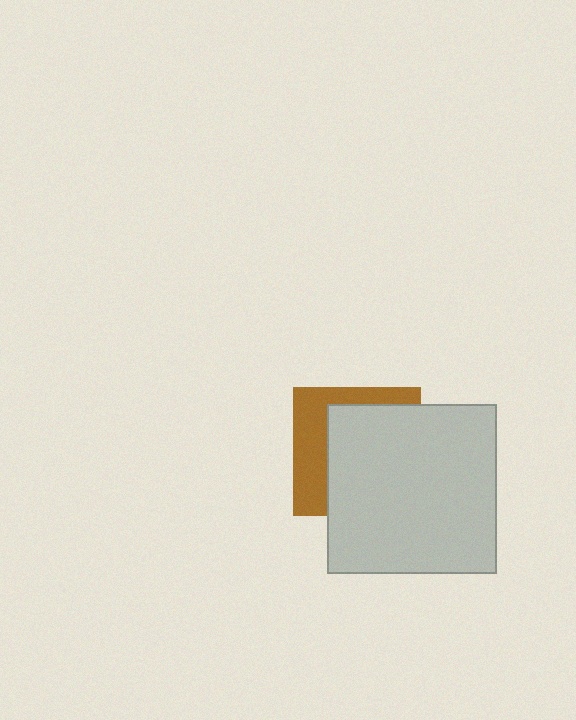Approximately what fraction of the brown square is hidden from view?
Roughly 64% of the brown square is hidden behind the light gray square.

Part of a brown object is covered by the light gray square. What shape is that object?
It is a square.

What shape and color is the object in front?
The object in front is a light gray square.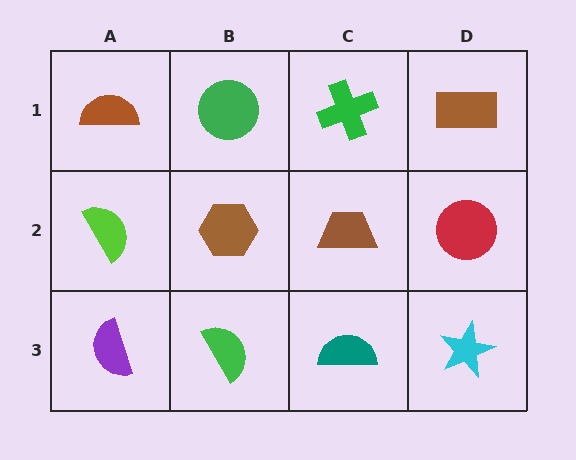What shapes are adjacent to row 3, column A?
A lime semicircle (row 2, column A), a green semicircle (row 3, column B).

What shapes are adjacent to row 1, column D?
A red circle (row 2, column D), a green cross (row 1, column C).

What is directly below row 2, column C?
A teal semicircle.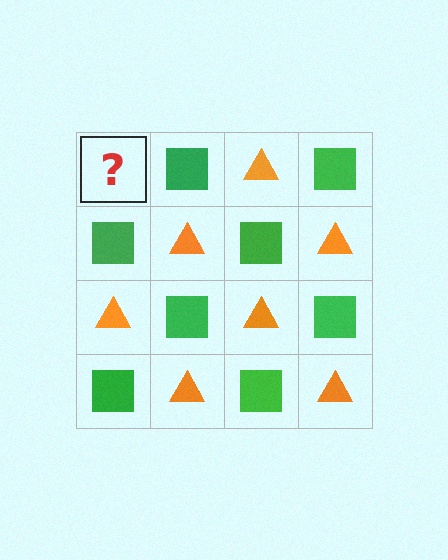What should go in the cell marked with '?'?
The missing cell should contain an orange triangle.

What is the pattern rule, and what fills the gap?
The rule is that it alternates orange triangle and green square in a checkerboard pattern. The gap should be filled with an orange triangle.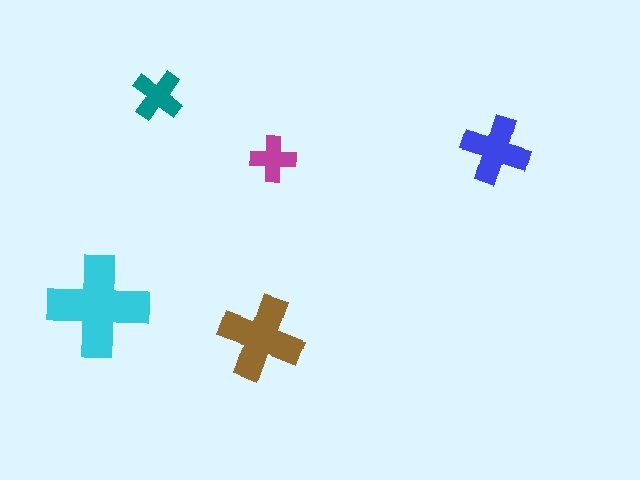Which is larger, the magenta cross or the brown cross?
The brown one.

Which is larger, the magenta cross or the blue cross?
The blue one.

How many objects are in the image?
There are 5 objects in the image.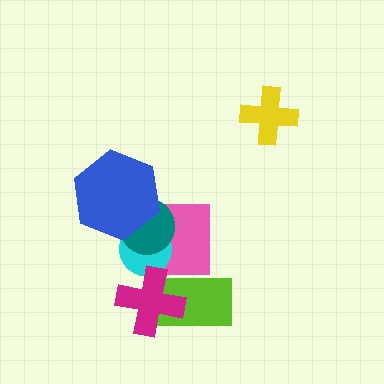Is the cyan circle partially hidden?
Yes, it is partially covered by another shape.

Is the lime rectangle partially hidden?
Yes, it is partially covered by another shape.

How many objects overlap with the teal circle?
3 objects overlap with the teal circle.